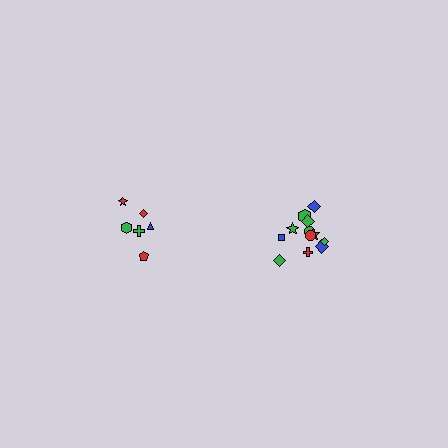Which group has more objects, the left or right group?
The right group.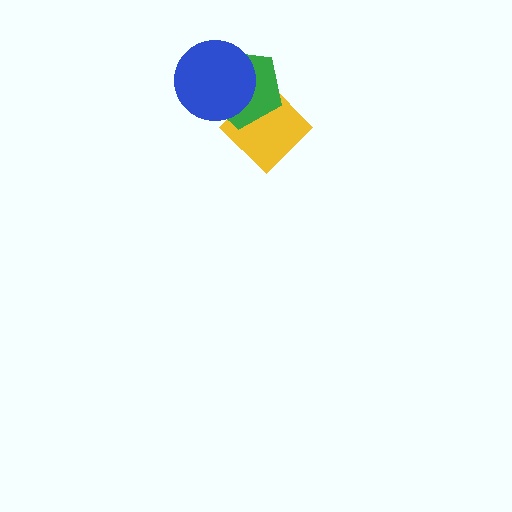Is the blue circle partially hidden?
No, no other shape covers it.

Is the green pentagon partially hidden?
Yes, it is partially covered by another shape.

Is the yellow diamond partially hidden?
Yes, it is partially covered by another shape.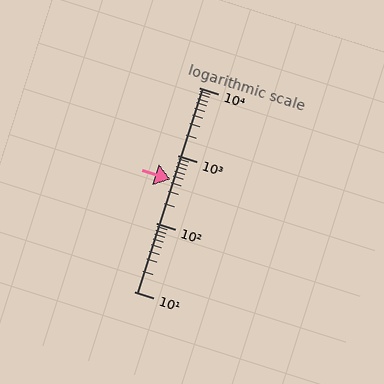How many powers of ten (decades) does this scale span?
The scale spans 3 decades, from 10 to 10000.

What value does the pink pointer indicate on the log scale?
The pointer indicates approximately 440.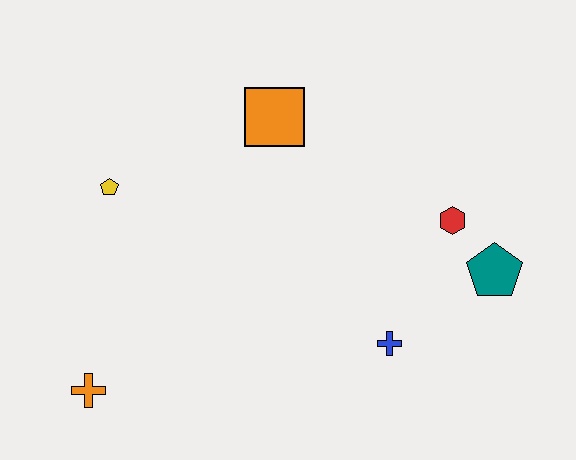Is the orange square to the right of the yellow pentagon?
Yes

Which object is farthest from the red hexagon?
The orange cross is farthest from the red hexagon.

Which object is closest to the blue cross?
The teal pentagon is closest to the blue cross.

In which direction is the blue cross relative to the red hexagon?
The blue cross is below the red hexagon.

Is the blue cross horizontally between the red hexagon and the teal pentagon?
No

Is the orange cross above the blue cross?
No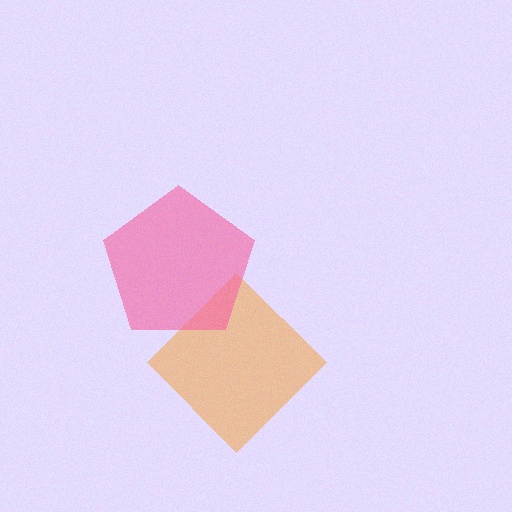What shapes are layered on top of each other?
The layered shapes are: an orange diamond, a pink pentagon.